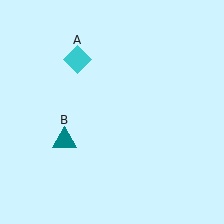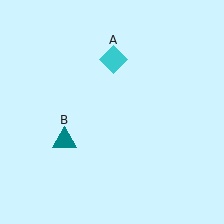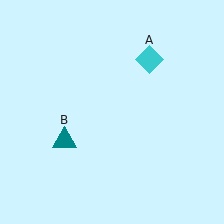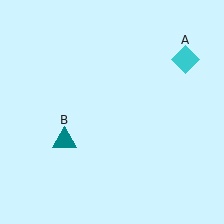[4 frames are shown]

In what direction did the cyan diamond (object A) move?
The cyan diamond (object A) moved right.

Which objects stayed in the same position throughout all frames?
Teal triangle (object B) remained stationary.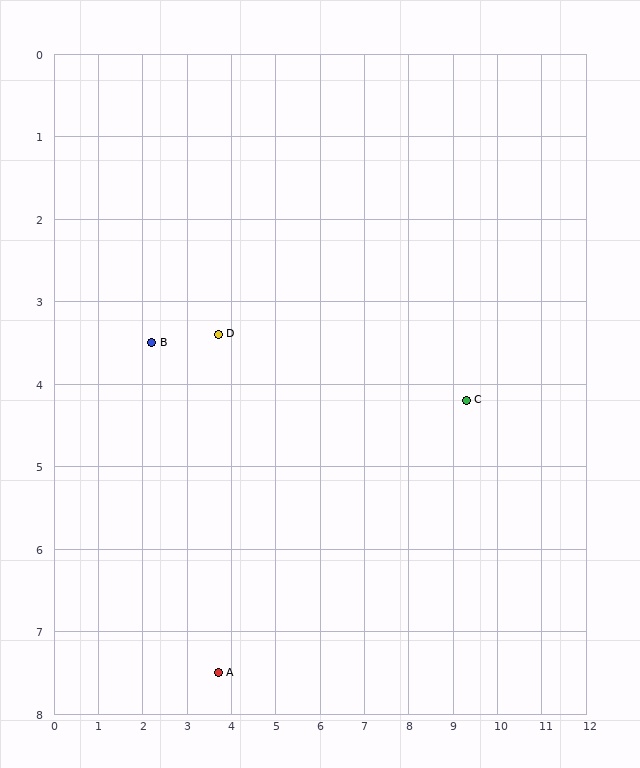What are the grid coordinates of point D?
Point D is at approximately (3.7, 3.4).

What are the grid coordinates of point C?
Point C is at approximately (9.3, 4.2).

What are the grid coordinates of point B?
Point B is at approximately (2.2, 3.5).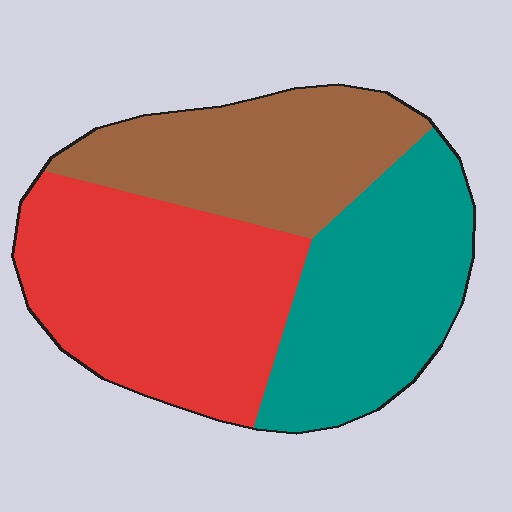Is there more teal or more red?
Red.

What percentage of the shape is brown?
Brown covers 28% of the shape.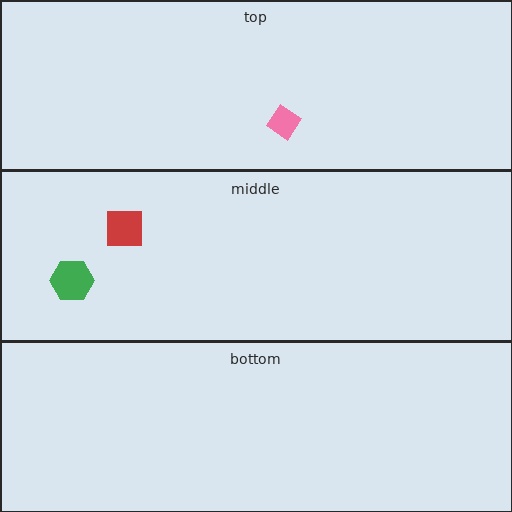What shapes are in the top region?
The pink diamond.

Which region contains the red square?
The middle region.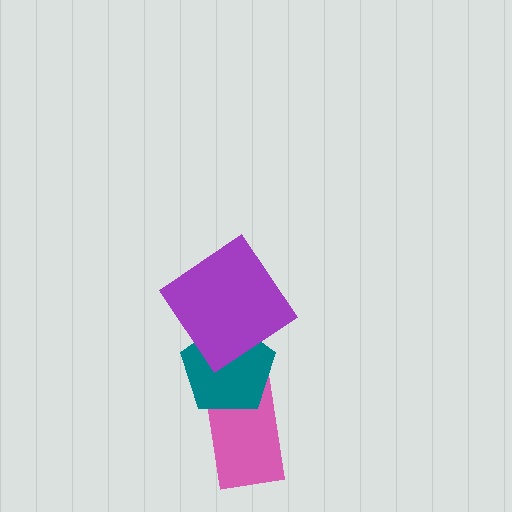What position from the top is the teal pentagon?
The teal pentagon is 2nd from the top.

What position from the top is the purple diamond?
The purple diamond is 1st from the top.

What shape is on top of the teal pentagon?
The purple diamond is on top of the teal pentagon.